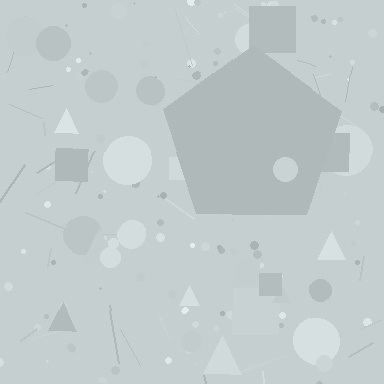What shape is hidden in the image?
A pentagon is hidden in the image.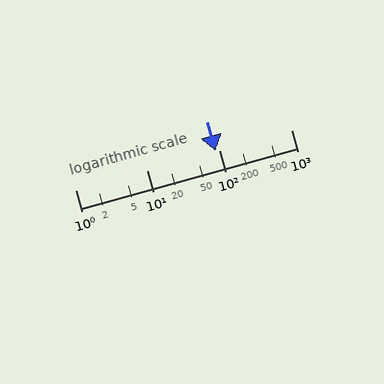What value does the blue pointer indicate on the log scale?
The pointer indicates approximately 89.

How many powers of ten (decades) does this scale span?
The scale spans 3 decades, from 1 to 1000.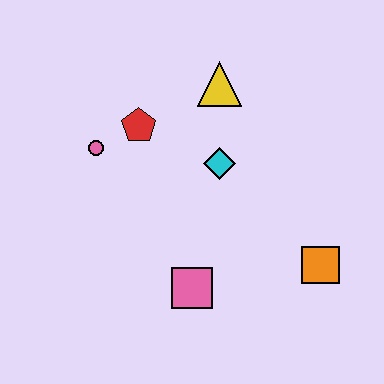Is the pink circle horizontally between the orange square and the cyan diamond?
No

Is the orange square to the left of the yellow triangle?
No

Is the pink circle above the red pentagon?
No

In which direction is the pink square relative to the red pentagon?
The pink square is below the red pentagon.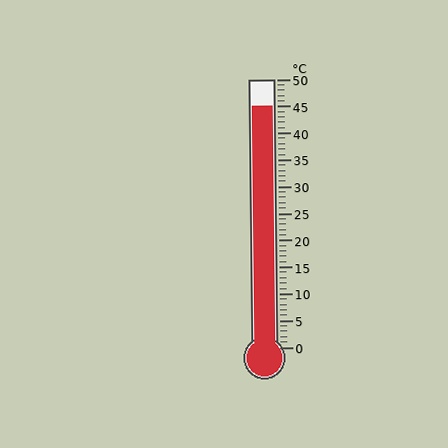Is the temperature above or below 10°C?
The temperature is above 10°C.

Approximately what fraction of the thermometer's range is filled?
The thermometer is filled to approximately 90% of its range.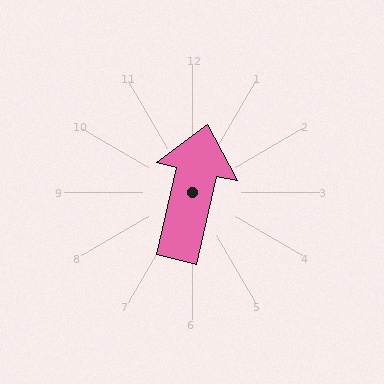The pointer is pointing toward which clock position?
Roughly 12 o'clock.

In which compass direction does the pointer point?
North.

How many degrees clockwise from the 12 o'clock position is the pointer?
Approximately 13 degrees.